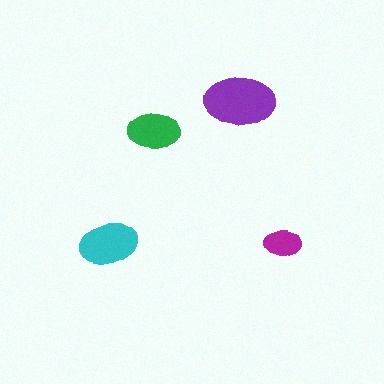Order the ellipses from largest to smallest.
the purple one, the cyan one, the green one, the magenta one.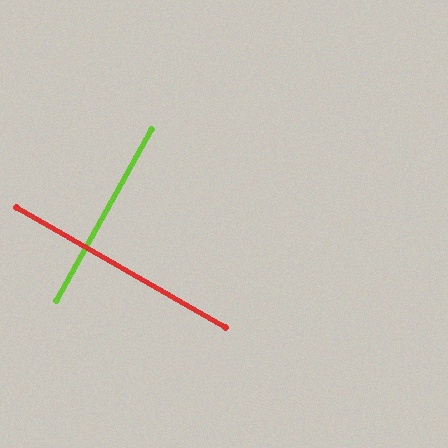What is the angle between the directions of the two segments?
Approximately 89 degrees.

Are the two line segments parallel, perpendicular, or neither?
Perpendicular — they meet at approximately 89°.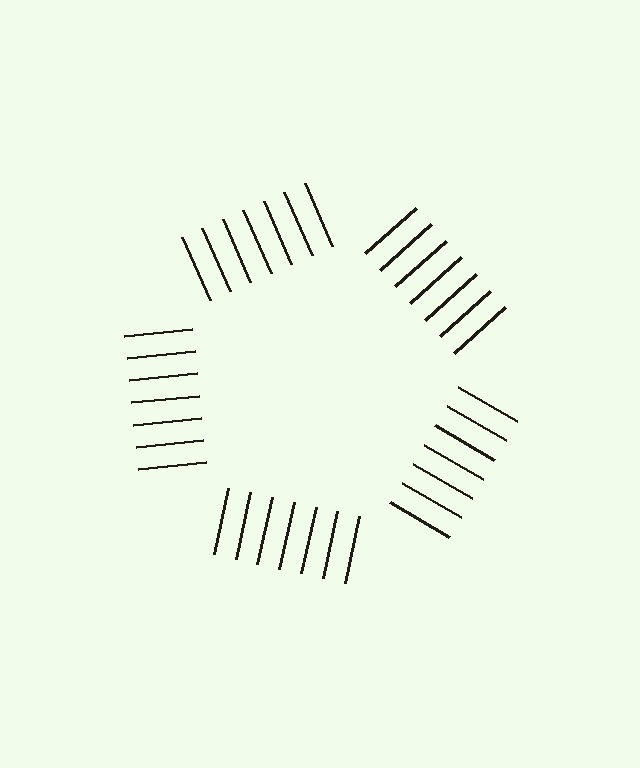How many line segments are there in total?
35 — 7 along each of the 5 edges.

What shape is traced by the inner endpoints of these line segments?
An illusory pentagon — the line segments terminate on its edges but no continuous stroke is drawn.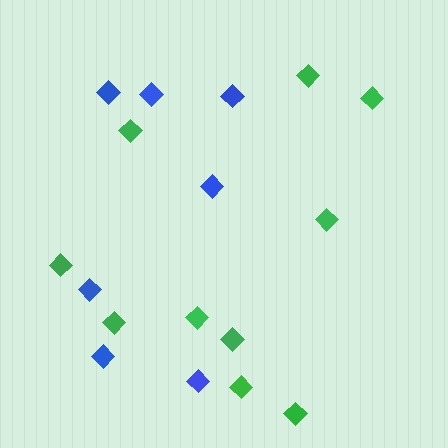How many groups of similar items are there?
There are 2 groups: one group of green diamonds (10) and one group of blue diamonds (7).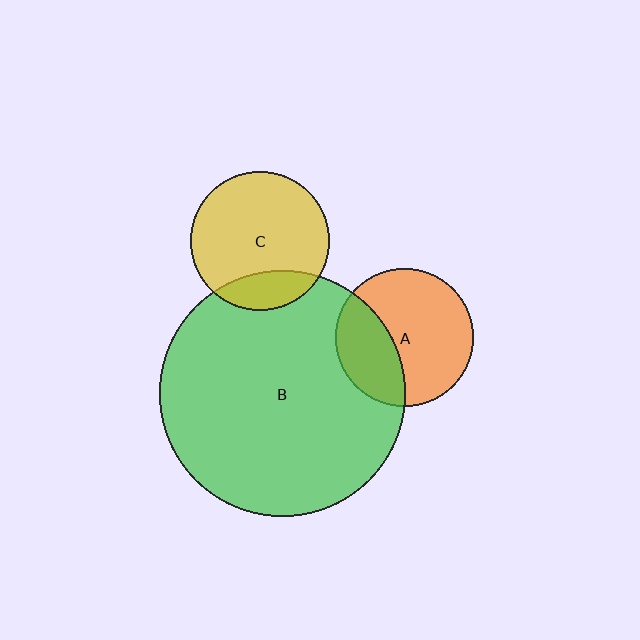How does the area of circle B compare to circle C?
Approximately 3.1 times.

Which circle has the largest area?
Circle B (green).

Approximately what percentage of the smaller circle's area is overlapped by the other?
Approximately 20%.